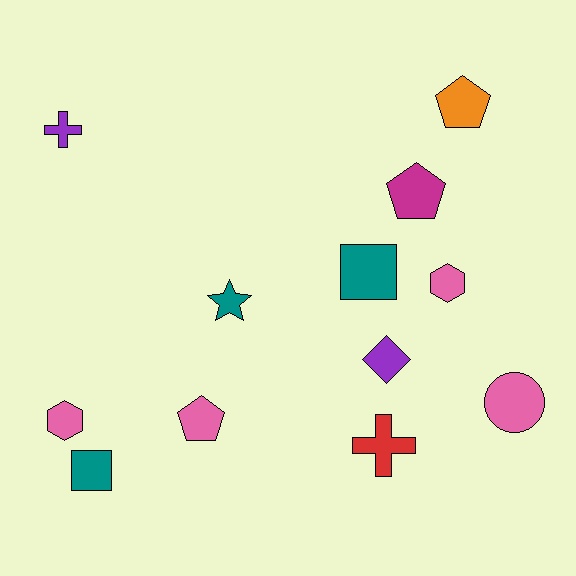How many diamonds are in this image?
There is 1 diamond.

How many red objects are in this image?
There is 1 red object.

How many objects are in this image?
There are 12 objects.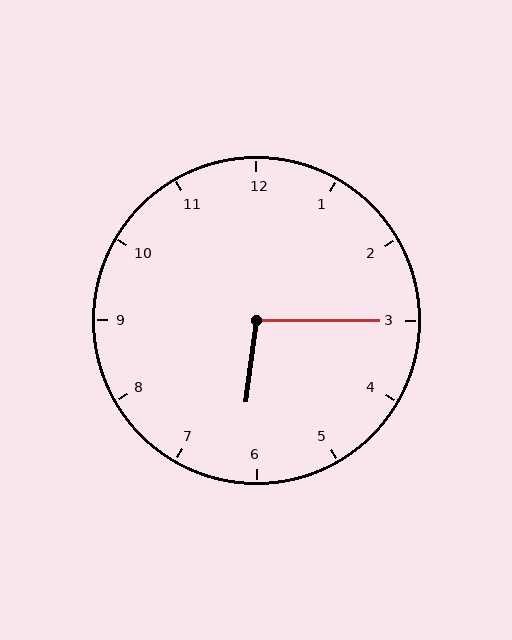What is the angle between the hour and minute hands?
Approximately 98 degrees.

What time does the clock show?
6:15.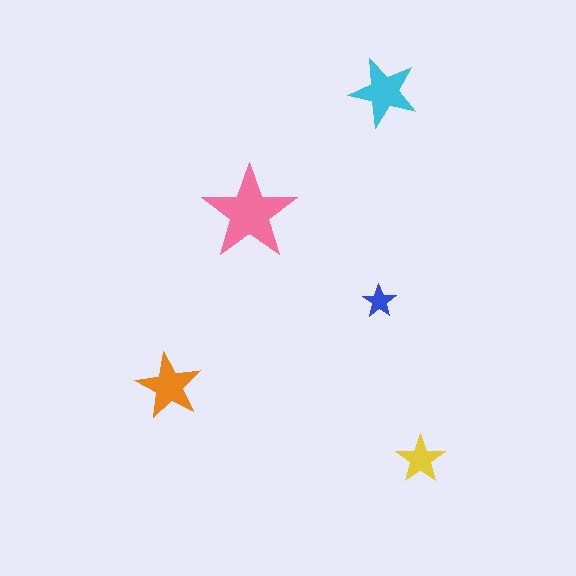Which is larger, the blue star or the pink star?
The pink one.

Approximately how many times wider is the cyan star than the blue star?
About 2 times wider.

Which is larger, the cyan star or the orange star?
The cyan one.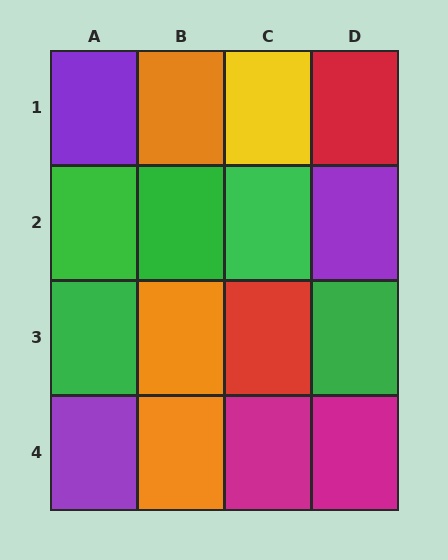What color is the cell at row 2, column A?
Green.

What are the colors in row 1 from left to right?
Purple, orange, yellow, red.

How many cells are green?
5 cells are green.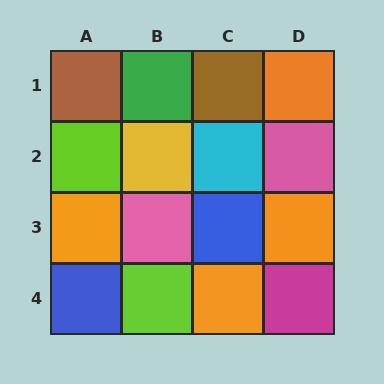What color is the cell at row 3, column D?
Orange.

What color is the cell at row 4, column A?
Blue.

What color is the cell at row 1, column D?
Orange.